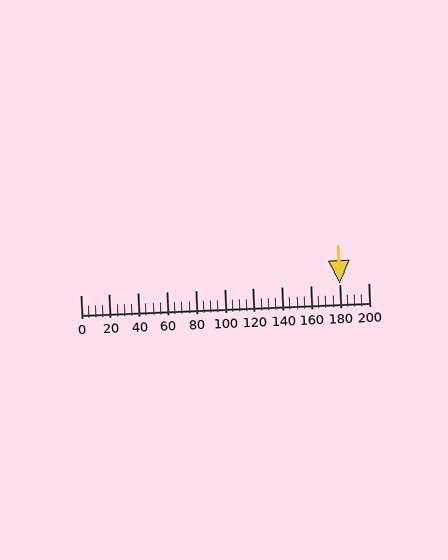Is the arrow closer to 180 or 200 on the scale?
The arrow is closer to 180.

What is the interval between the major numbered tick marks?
The major tick marks are spaced 20 units apart.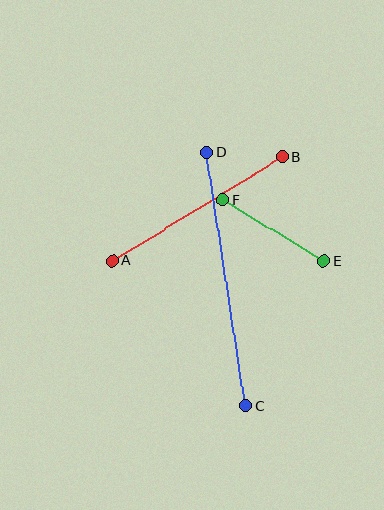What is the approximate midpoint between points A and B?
The midpoint is at approximately (197, 209) pixels.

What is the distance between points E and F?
The distance is approximately 118 pixels.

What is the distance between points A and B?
The distance is approximately 200 pixels.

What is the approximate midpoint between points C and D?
The midpoint is at approximately (226, 279) pixels.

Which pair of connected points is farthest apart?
Points C and D are farthest apart.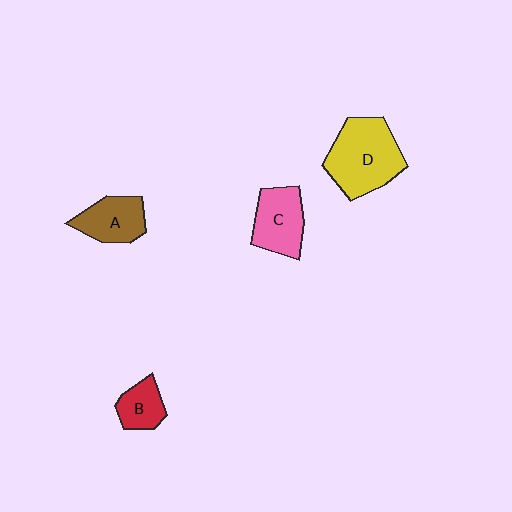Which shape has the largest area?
Shape D (yellow).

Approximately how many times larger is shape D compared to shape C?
Approximately 1.5 times.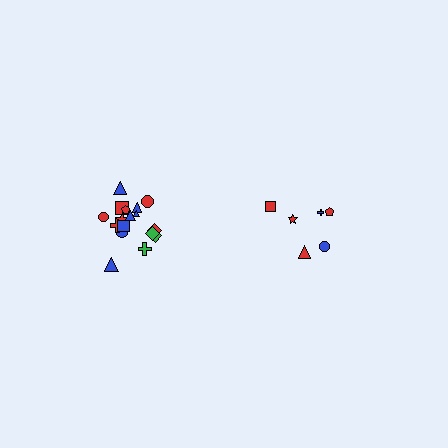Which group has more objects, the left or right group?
The left group.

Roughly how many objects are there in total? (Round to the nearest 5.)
Roughly 25 objects in total.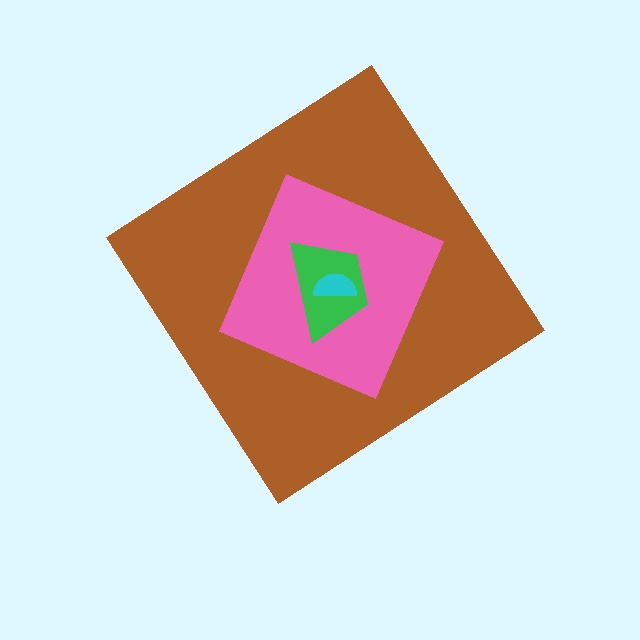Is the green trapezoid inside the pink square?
Yes.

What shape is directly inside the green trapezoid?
The cyan semicircle.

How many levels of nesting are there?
4.